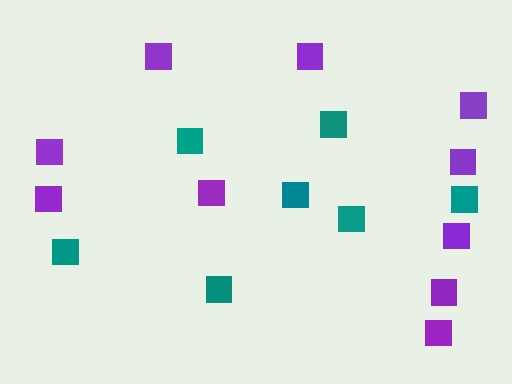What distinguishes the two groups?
There are 2 groups: one group of purple squares (10) and one group of teal squares (7).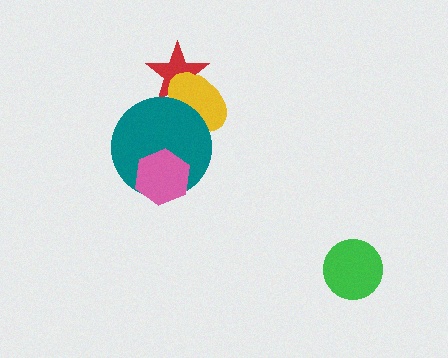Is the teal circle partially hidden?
Yes, it is partially covered by another shape.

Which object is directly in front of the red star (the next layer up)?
The yellow ellipse is directly in front of the red star.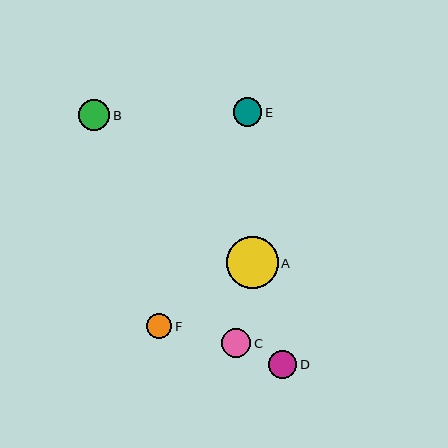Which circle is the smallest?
Circle F is the smallest with a size of approximately 25 pixels.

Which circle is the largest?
Circle A is the largest with a size of approximately 52 pixels.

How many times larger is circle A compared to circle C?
Circle A is approximately 1.8 times the size of circle C.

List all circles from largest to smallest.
From largest to smallest: A, B, C, E, D, F.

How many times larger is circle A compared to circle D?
Circle A is approximately 1.9 times the size of circle D.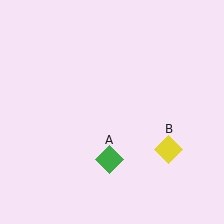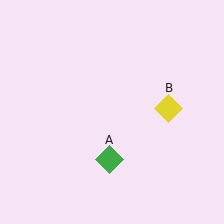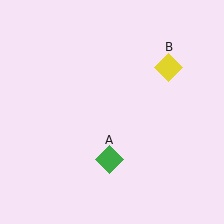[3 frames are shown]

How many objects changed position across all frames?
1 object changed position: yellow diamond (object B).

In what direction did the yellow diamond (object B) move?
The yellow diamond (object B) moved up.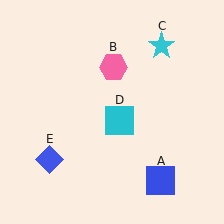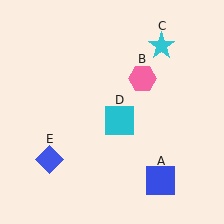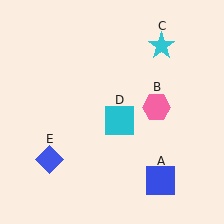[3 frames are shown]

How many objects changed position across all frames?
1 object changed position: pink hexagon (object B).